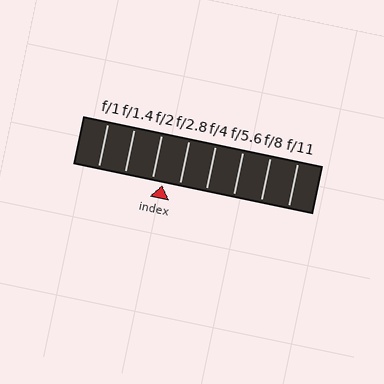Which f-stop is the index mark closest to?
The index mark is closest to f/2.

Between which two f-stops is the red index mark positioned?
The index mark is between f/2 and f/2.8.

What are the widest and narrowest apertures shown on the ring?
The widest aperture shown is f/1 and the narrowest is f/11.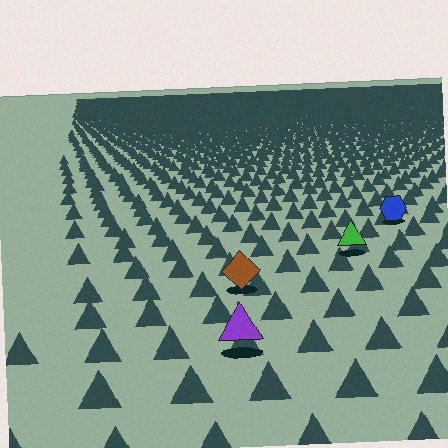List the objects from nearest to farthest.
From nearest to farthest: the purple triangle, the brown diamond, the green triangle, the blue hexagon.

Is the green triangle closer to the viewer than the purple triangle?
No. The purple triangle is closer — you can tell from the texture gradient: the ground texture is coarser near it.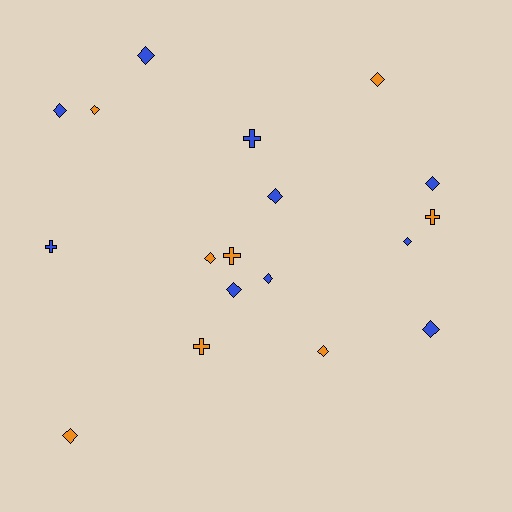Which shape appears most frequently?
Diamond, with 13 objects.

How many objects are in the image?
There are 18 objects.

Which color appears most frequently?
Blue, with 10 objects.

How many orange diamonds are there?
There are 5 orange diamonds.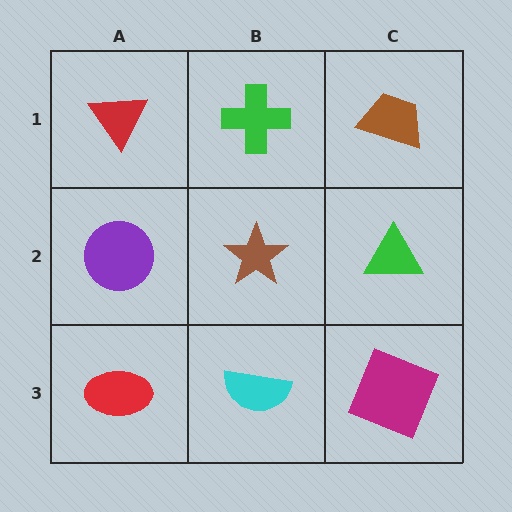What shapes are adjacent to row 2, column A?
A red triangle (row 1, column A), a red ellipse (row 3, column A), a brown star (row 2, column B).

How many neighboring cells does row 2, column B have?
4.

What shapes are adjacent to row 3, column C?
A green triangle (row 2, column C), a cyan semicircle (row 3, column B).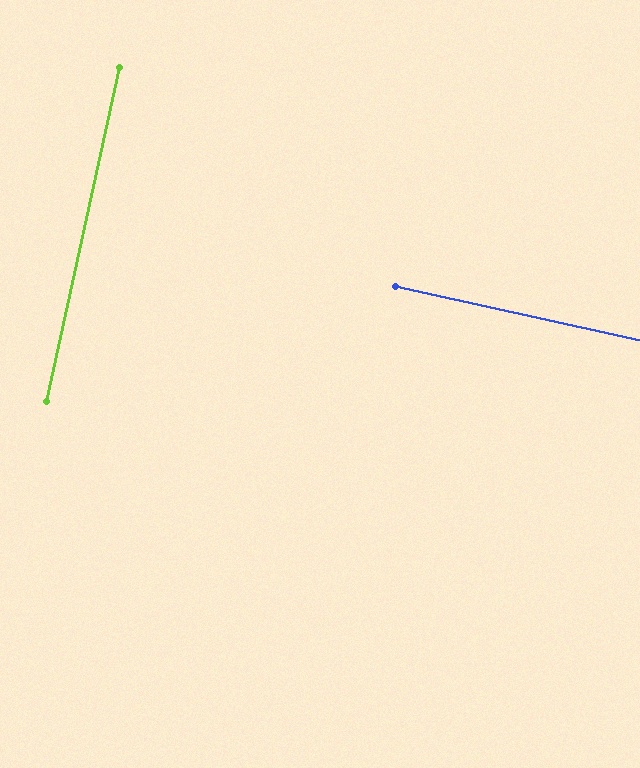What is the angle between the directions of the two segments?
Approximately 90 degrees.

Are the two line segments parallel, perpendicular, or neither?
Perpendicular — they meet at approximately 90°.